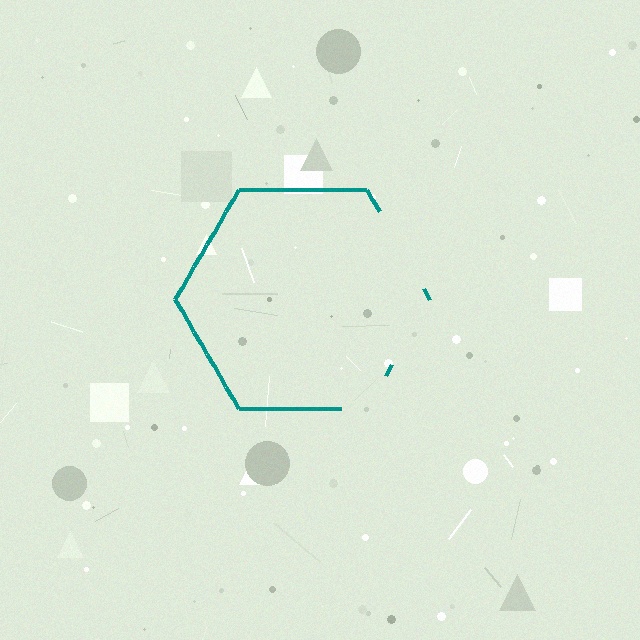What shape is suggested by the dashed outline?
The dashed outline suggests a hexagon.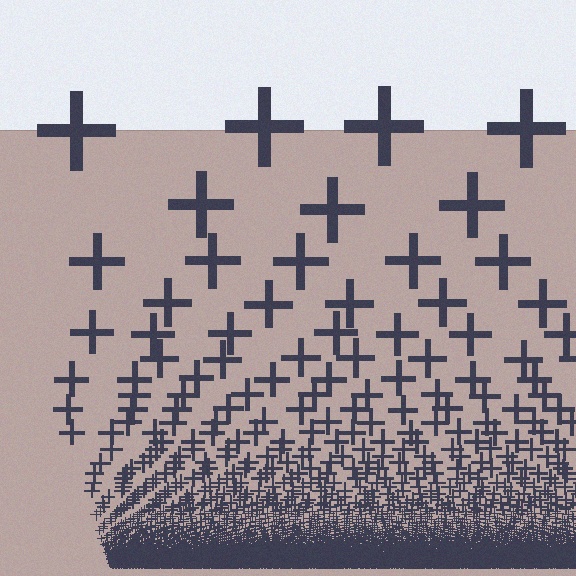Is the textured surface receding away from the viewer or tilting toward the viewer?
The surface appears to tilt toward the viewer. Texture elements get larger and sparser toward the top.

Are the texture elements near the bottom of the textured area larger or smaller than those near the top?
Smaller. The gradient is inverted — elements near the bottom are smaller and denser.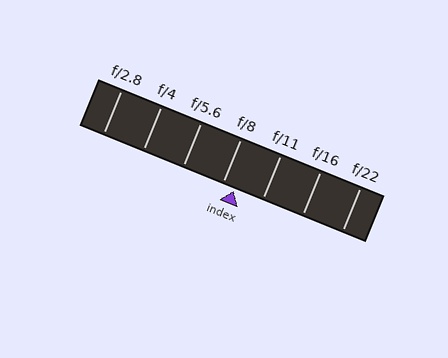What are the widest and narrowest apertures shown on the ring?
The widest aperture shown is f/2.8 and the narrowest is f/22.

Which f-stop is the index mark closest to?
The index mark is closest to f/8.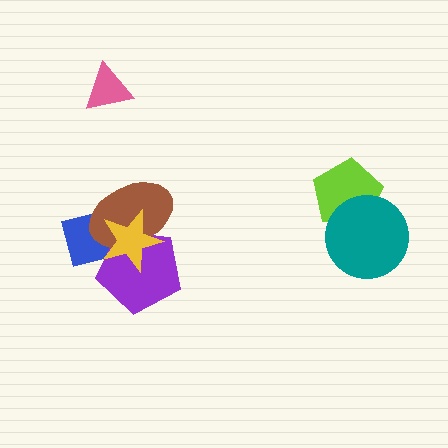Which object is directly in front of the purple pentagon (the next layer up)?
The brown ellipse is directly in front of the purple pentagon.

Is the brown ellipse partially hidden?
Yes, it is partially covered by another shape.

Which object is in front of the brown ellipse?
The yellow star is in front of the brown ellipse.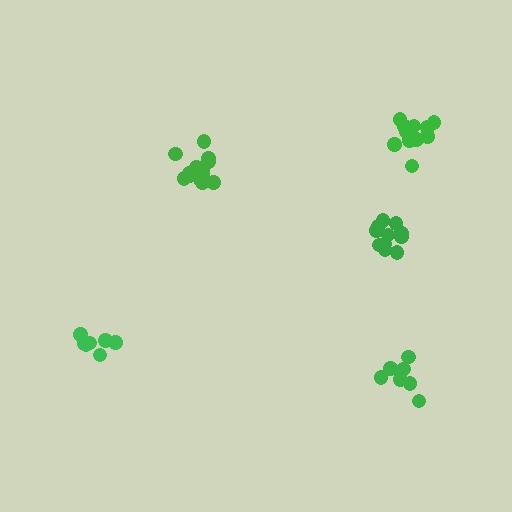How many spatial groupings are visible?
There are 5 spatial groupings.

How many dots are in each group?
Group 1: 7 dots, Group 2: 11 dots, Group 3: 13 dots, Group 4: 13 dots, Group 5: 7 dots (51 total).